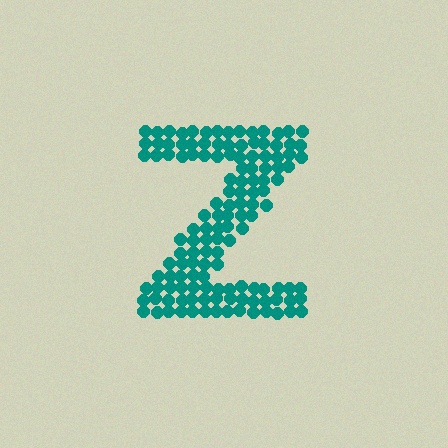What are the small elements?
The small elements are circles.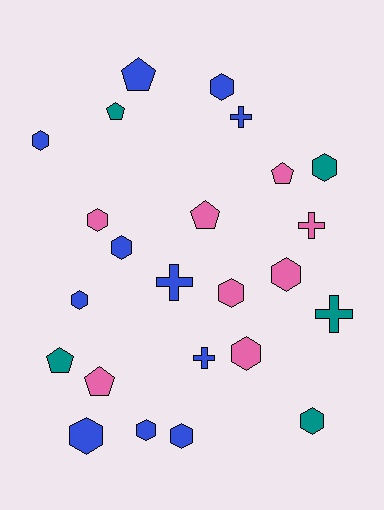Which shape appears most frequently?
Hexagon, with 13 objects.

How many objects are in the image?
There are 24 objects.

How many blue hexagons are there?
There are 7 blue hexagons.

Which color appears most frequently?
Blue, with 11 objects.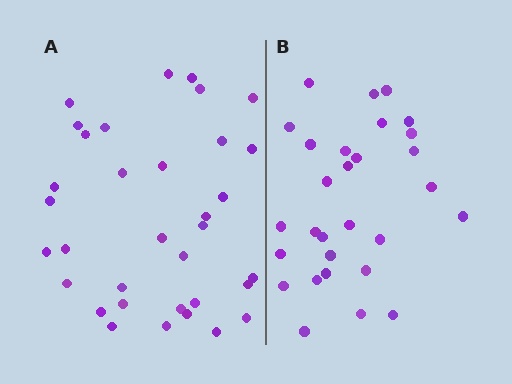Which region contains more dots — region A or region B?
Region A (the left region) has more dots.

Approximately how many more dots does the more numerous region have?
Region A has about 5 more dots than region B.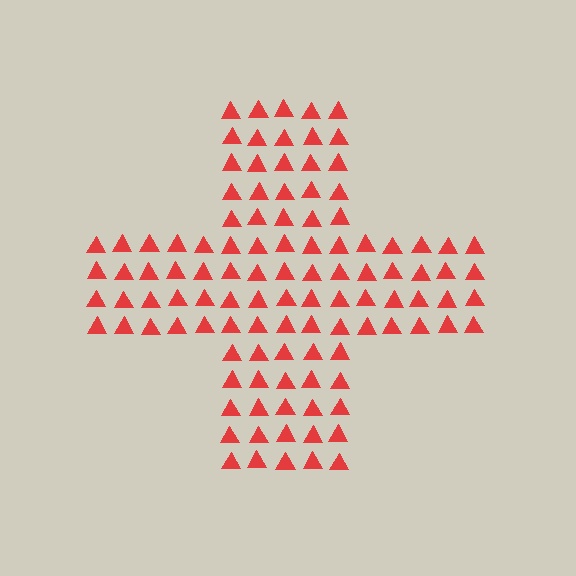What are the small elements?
The small elements are triangles.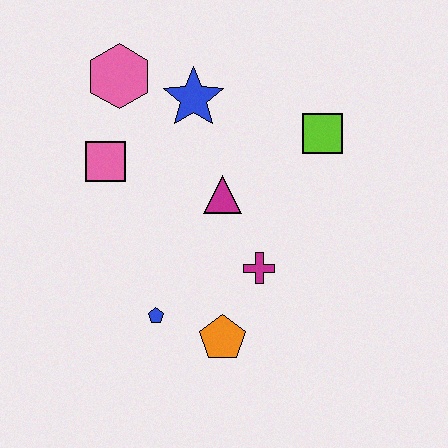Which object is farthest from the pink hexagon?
The orange pentagon is farthest from the pink hexagon.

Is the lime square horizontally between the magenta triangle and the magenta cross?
No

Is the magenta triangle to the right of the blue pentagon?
Yes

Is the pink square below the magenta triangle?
No